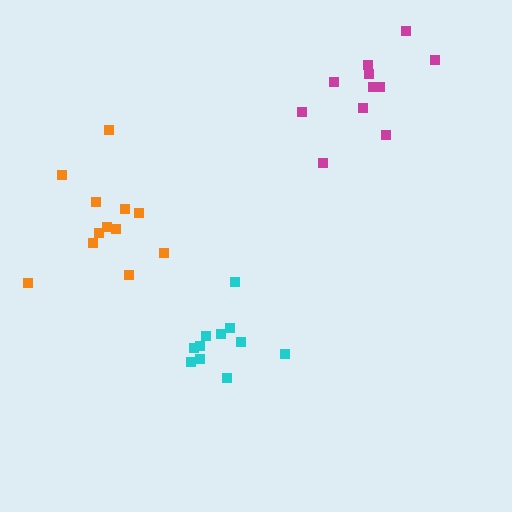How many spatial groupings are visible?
There are 3 spatial groupings.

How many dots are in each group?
Group 1: 12 dots, Group 2: 11 dots, Group 3: 11 dots (34 total).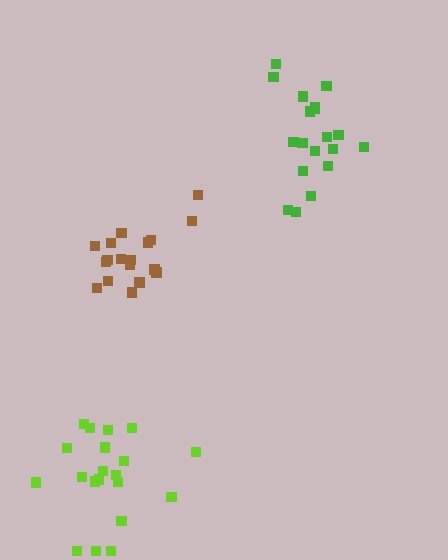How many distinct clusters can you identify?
There are 3 distinct clusters.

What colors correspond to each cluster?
The clusters are colored: brown, green, lime.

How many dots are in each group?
Group 1: 18 dots, Group 2: 19 dots, Group 3: 20 dots (57 total).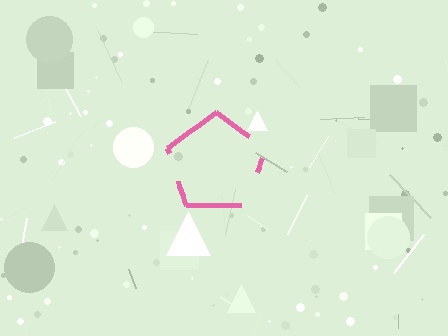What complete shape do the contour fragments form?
The contour fragments form a pentagon.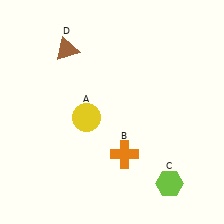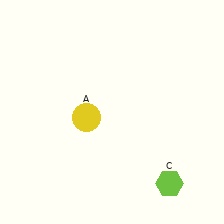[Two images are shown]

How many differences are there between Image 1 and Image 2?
There are 2 differences between the two images.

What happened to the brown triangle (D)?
The brown triangle (D) was removed in Image 2. It was in the top-left area of Image 1.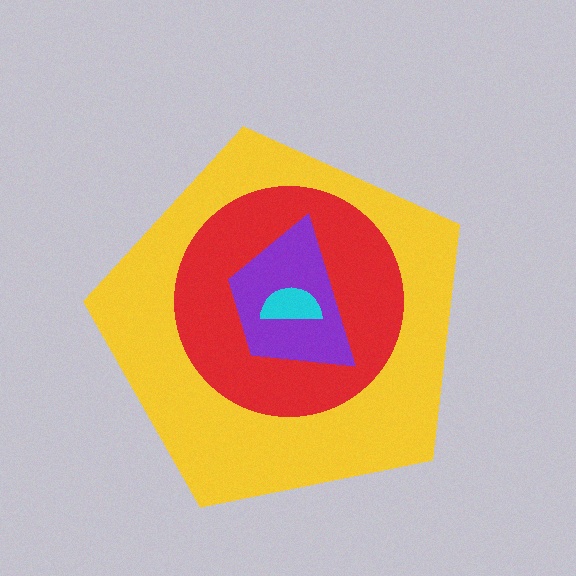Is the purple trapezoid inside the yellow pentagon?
Yes.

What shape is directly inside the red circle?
The purple trapezoid.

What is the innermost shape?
The cyan semicircle.